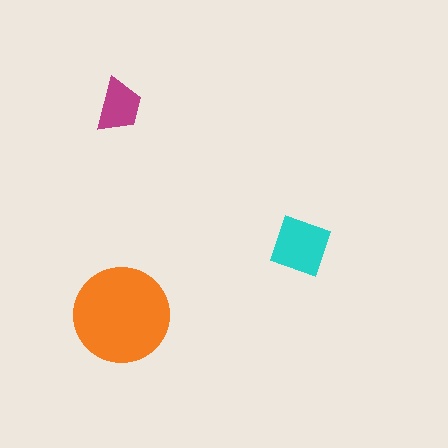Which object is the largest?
The orange circle.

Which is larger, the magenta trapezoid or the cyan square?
The cyan square.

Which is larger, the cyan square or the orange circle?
The orange circle.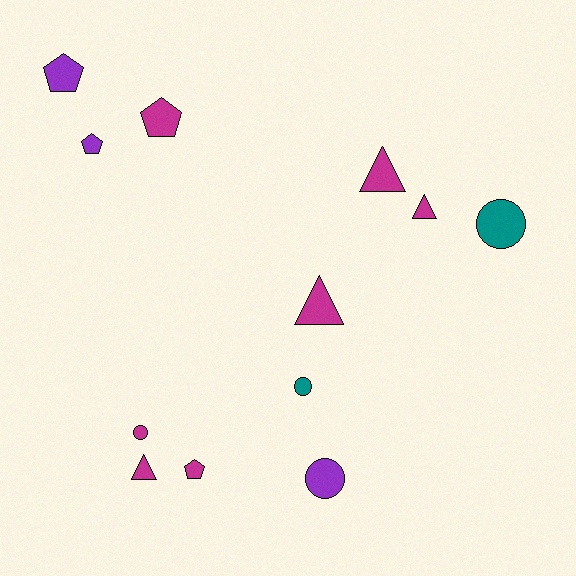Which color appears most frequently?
Magenta, with 7 objects.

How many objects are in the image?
There are 12 objects.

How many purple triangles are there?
There are no purple triangles.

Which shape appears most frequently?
Triangle, with 4 objects.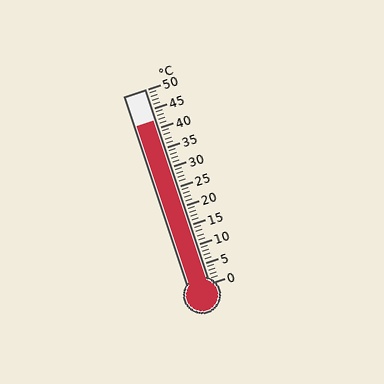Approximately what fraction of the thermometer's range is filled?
The thermometer is filled to approximately 85% of its range.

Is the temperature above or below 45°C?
The temperature is below 45°C.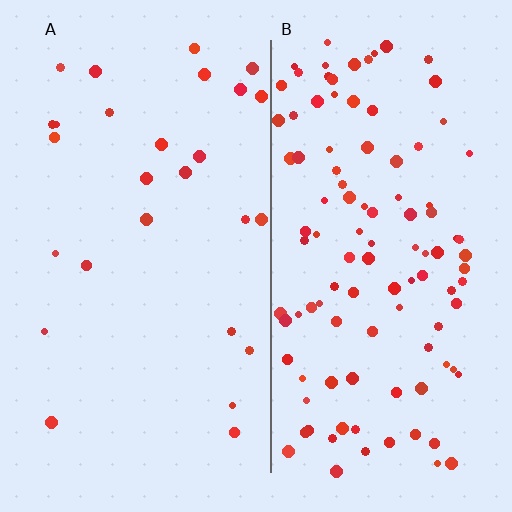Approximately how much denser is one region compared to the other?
Approximately 4.1× — region B over region A.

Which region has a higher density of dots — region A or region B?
B (the right).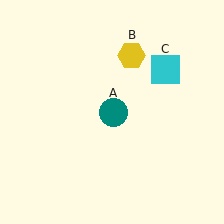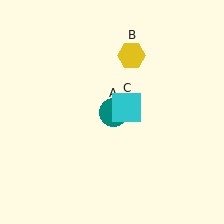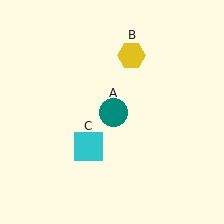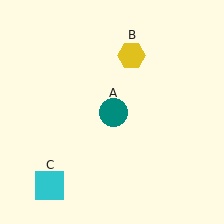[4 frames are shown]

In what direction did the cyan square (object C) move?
The cyan square (object C) moved down and to the left.